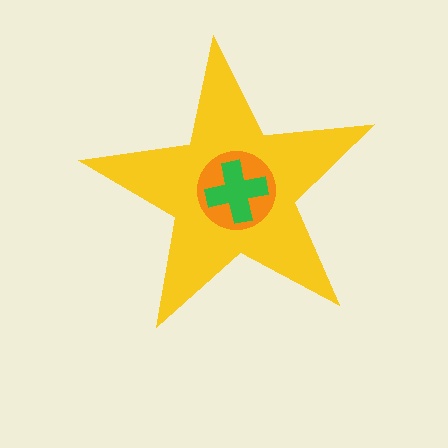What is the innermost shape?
The green cross.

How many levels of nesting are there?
3.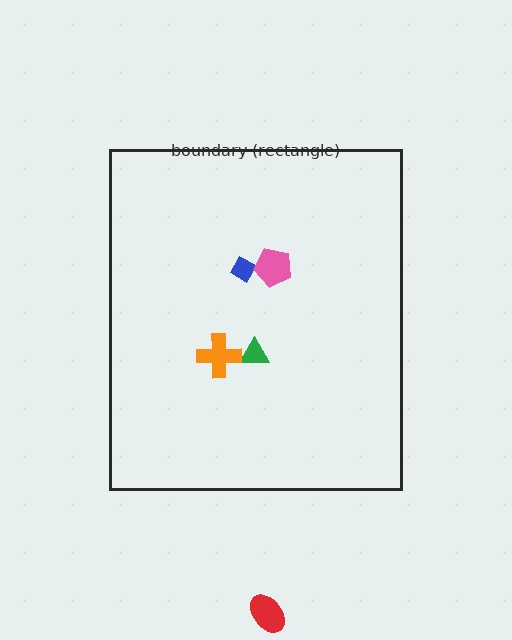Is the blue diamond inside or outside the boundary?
Inside.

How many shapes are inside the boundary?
4 inside, 1 outside.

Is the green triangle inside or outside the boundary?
Inside.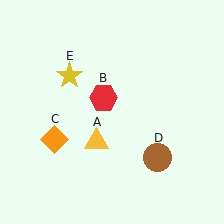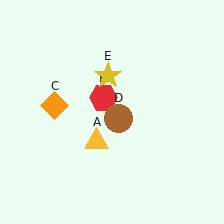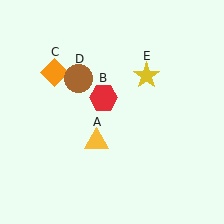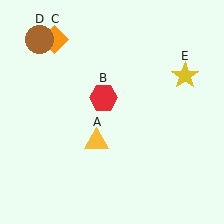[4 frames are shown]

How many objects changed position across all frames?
3 objects changed position: orange diamond (object C), brown circle (object D), yellow star (object E).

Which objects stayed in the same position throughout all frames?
Yellow triangle (object A) and red hexagon (object B) remained stationary.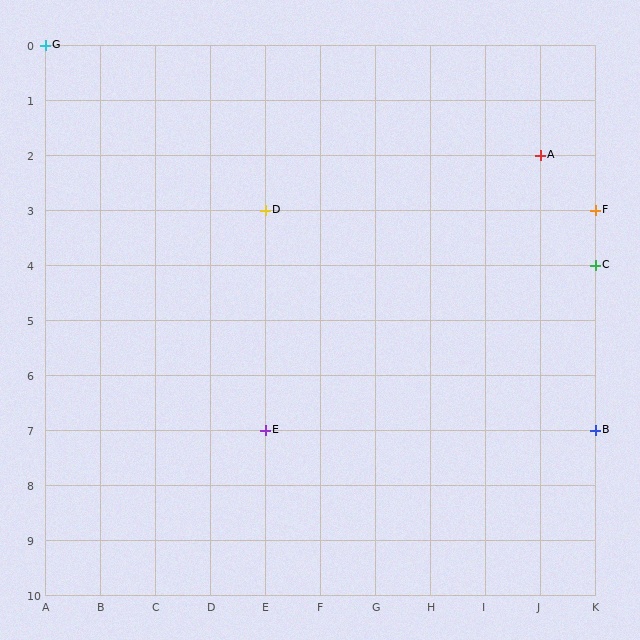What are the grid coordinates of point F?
Point F is at grid coordinates (K, 3).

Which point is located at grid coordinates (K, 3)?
Point F is at (K, 3).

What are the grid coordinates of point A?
Point A is at grid coordinates (J, 2).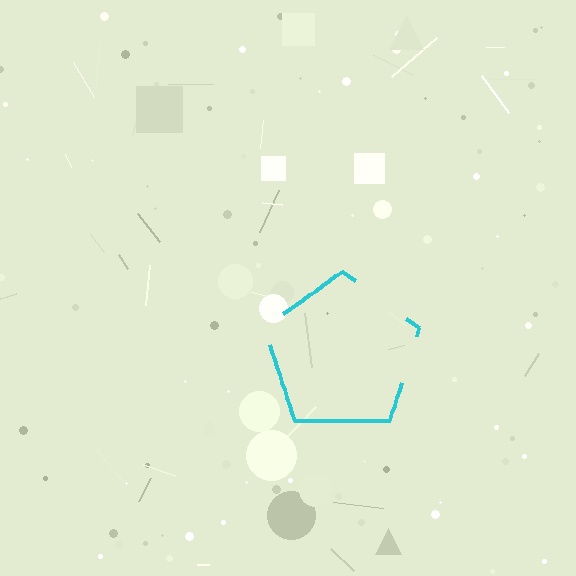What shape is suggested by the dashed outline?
The dashed outline suggests a pentagon.